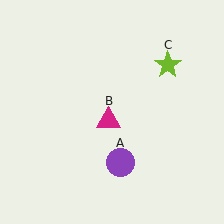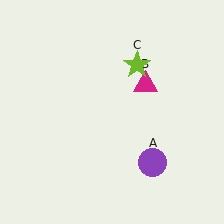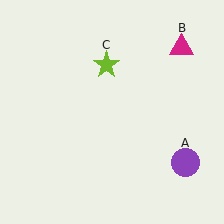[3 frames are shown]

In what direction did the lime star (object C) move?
The lime star (object C) moved left.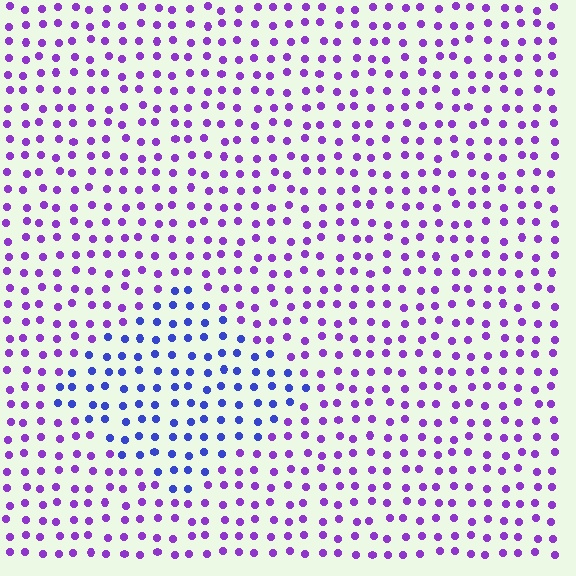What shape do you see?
I see a diamond.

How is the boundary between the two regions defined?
The boundary is defined purely by a slight shift in hue (about 42 degrees). Spacing, size, and orientation are identical on both sides.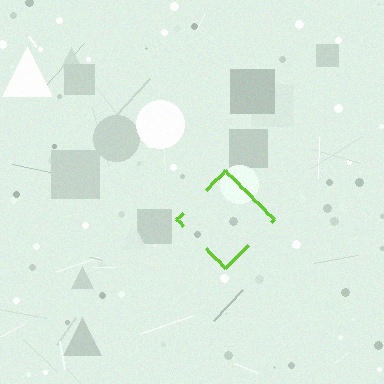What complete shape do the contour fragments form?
The contour fragments form a diamond.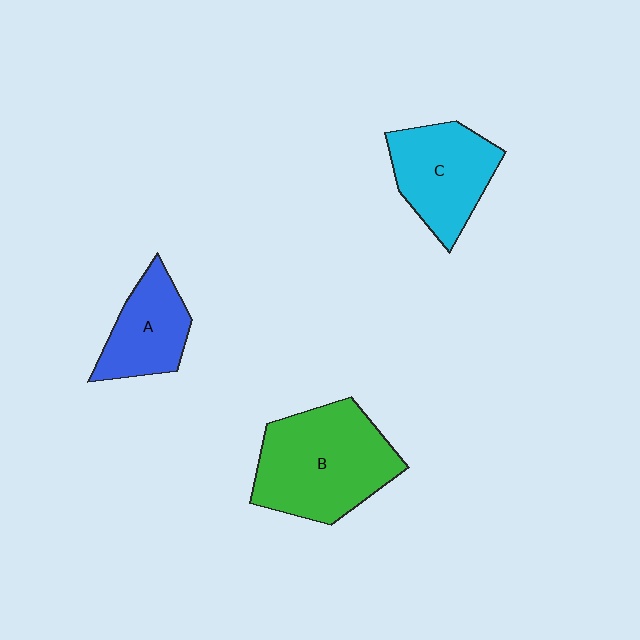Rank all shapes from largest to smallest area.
From largest to smallest: B (green), C (cyan), A (blue).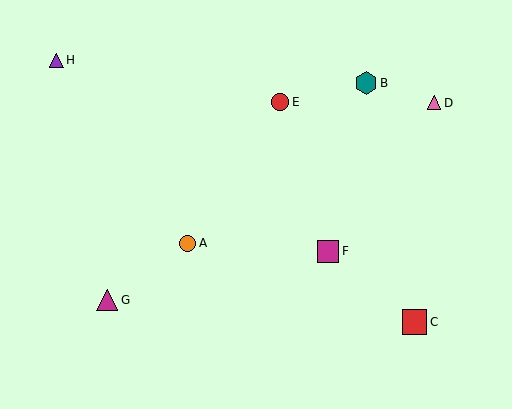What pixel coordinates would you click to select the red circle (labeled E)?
Click at (280, 102) to select the red circle E.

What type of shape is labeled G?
Shape G is a magenta triangle.